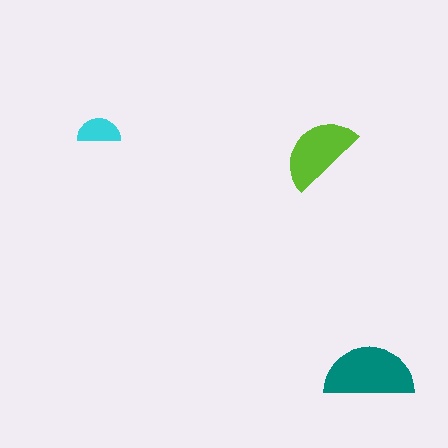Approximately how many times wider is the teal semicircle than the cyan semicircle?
About 2 times wider.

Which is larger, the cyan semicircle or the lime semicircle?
The lime one.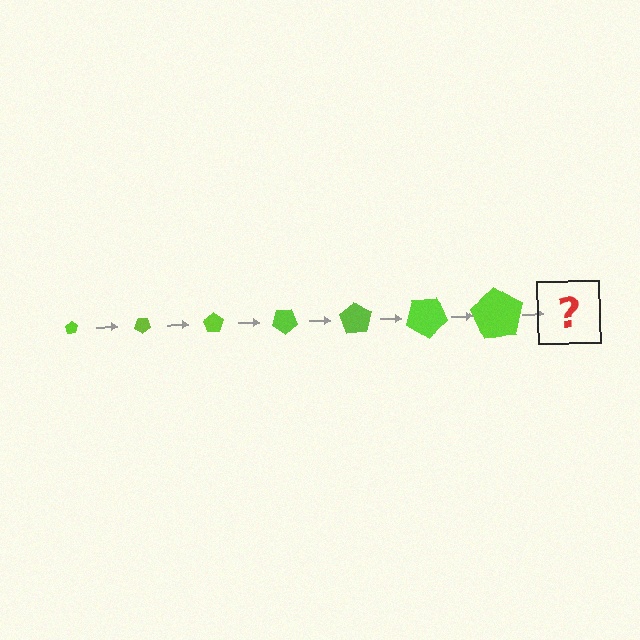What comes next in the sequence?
The next element should be a pentagon, larger than the previous one and rotated 245 degrees from the start.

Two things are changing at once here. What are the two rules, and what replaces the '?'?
The two rules are that the pentagon grows larger each step and it rotates 35 degrees each step. The '?' should be a pentagon, larger than the previous one and rotated 245 degrees from the start.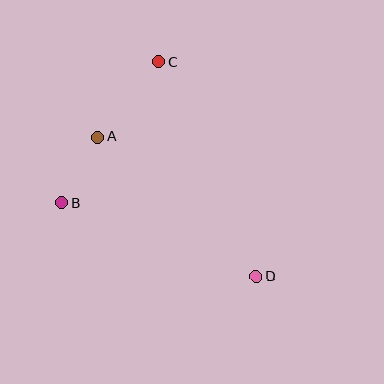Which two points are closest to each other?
Points A and B are closest to each other.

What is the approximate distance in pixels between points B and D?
The distance between B and D is approximately 208 pixels.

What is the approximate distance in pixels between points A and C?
The distance between A and C is approximately 97 pixels.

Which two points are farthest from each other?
Points C and D are farthest from each other.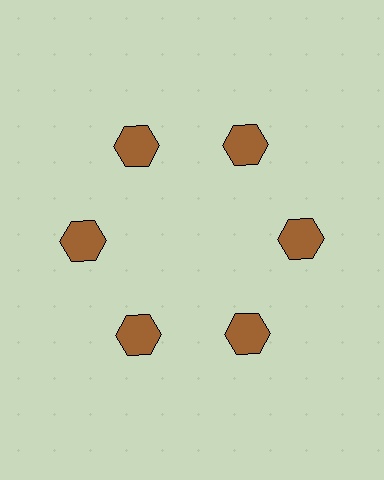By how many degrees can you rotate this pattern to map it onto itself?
The pattern maps onto itself every 60 degrees of rotation.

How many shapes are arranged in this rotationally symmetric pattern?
There are 6 shapes, arranged in 6 groups of 1.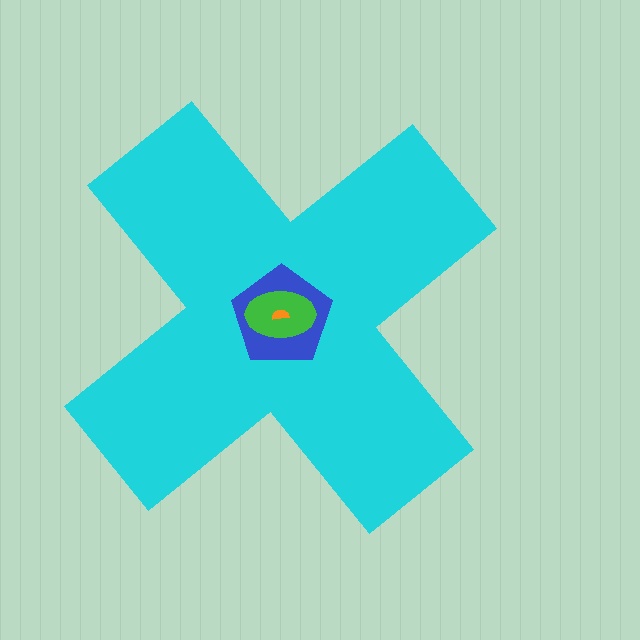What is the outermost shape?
The cyan cross.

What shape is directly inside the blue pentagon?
The green ellipse.